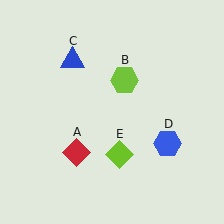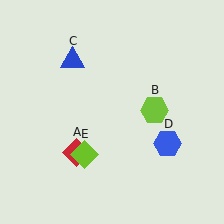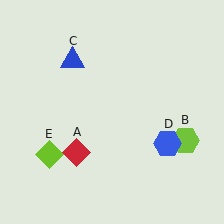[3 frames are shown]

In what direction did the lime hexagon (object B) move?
The lime hexagon (object B) moved down and to the right.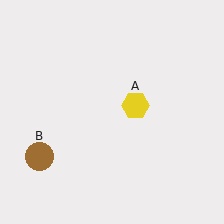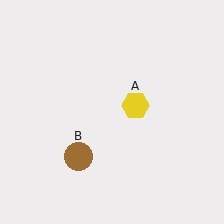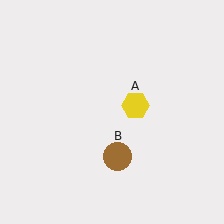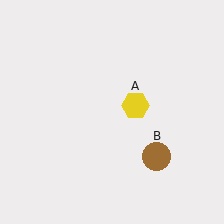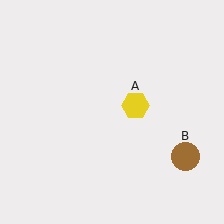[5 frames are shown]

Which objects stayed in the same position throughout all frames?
Yellow hexagon (object A) remained stationary.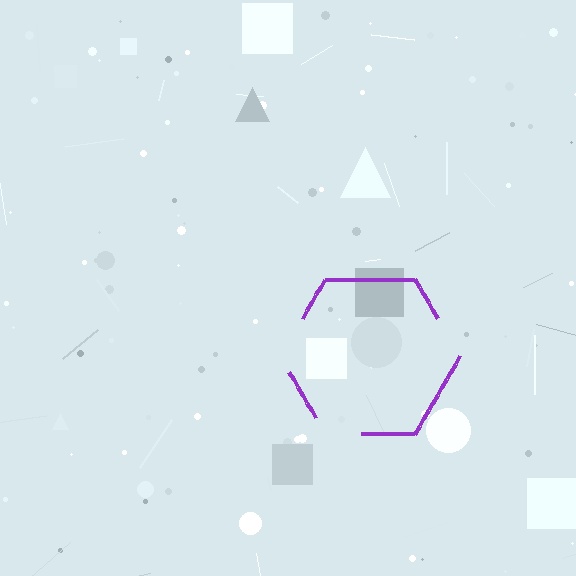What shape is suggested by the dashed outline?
The dashed outline suggests a hexagon.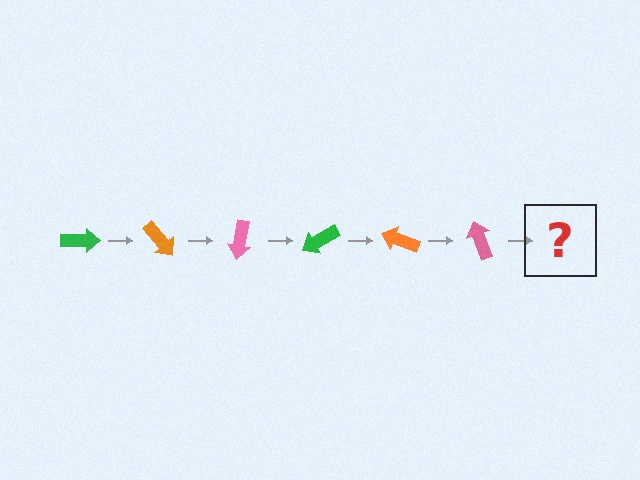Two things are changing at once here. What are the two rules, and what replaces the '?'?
The two rules are that it rotates 50 degrees each step and the color cycles through green, orange, and pink. The '?' should be a green arrow, rotated 300 degrees from the start.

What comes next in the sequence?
The next element should be a green arrow, rotated 300 degrees from the start.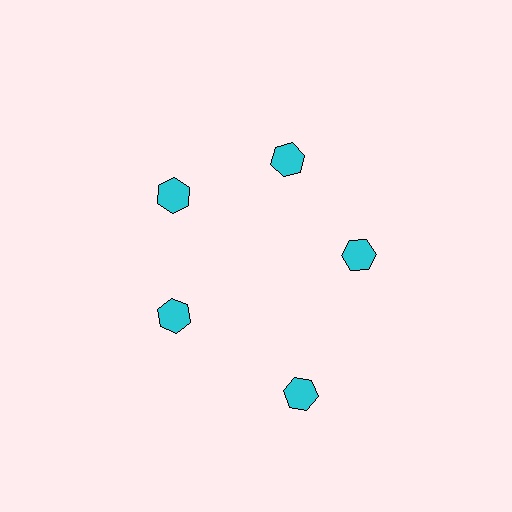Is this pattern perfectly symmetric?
No. The 5 cyan hexagons are arranged in a ring, but one element near the 5 o'clock position is pushed outward from the center, breaking the 5-fold rotational symmetry.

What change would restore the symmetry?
The symmetry would be restored by moving it inward, back onto the ring so that all 5 hexagons sit at equal angles and equal distance from the center.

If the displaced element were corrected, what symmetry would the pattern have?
It would have 5-fold rotational symmetry — the pattern would map onto itself every 72 degrees.